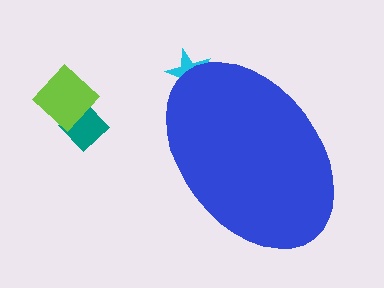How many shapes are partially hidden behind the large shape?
1 shape is partially hidden.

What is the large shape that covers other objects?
A blue ellipse.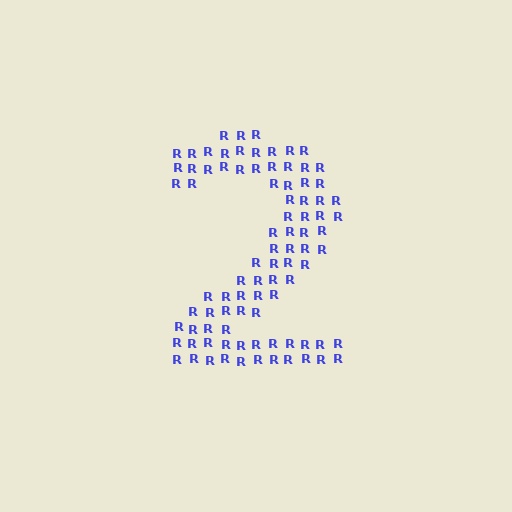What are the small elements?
The small elements are letter R's.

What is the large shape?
The large shape is the digit 2.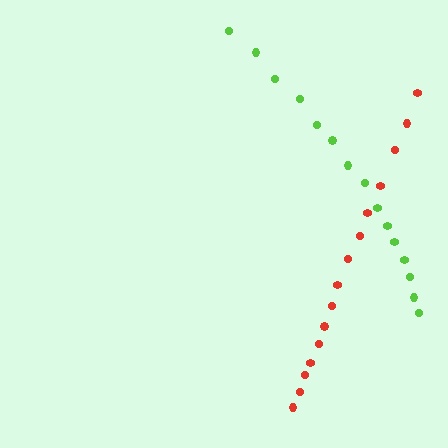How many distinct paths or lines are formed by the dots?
There are 2 distinct paths.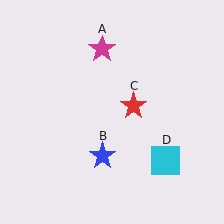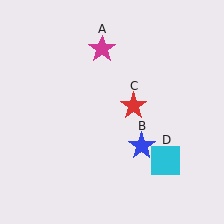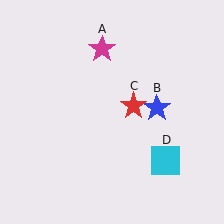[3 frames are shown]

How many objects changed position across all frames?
1 object changed position: blue star (object B).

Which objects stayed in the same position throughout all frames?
Magenta star (object A) and red star (object C) and cyan square (object D) remained stationary.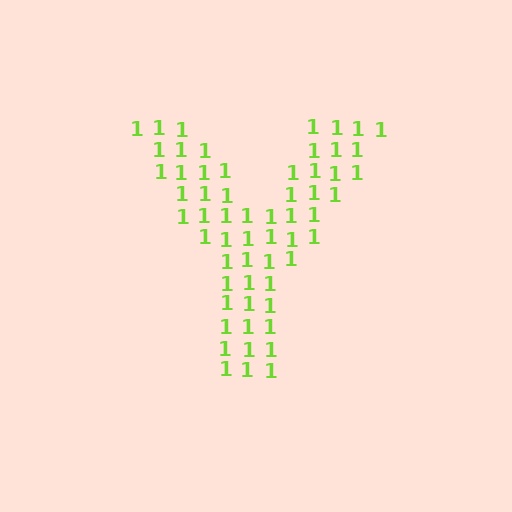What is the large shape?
The large shape is the letter Y.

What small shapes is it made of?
It is made of small digit 1's.